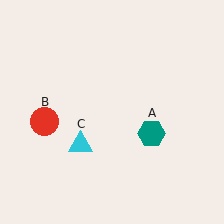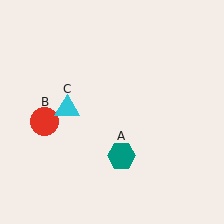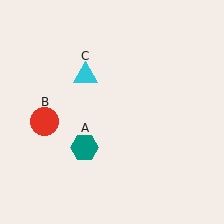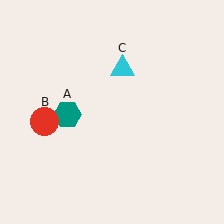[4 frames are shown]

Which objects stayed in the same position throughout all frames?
Red circle (object B) remained stationary.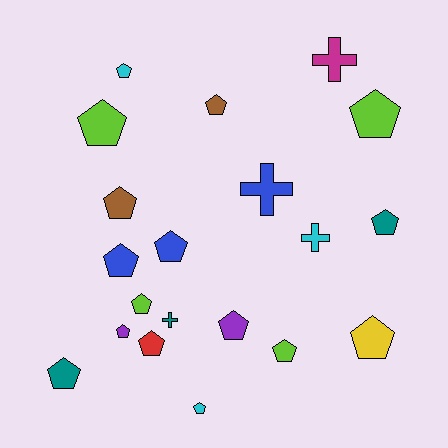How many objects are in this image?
There are 20 objects.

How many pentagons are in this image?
There are 16 pentagons.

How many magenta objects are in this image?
There is 1 magenta object.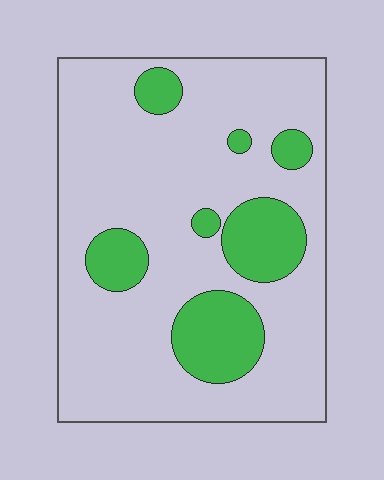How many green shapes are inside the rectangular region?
7.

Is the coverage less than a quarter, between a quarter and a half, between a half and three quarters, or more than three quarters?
Less than a quarter.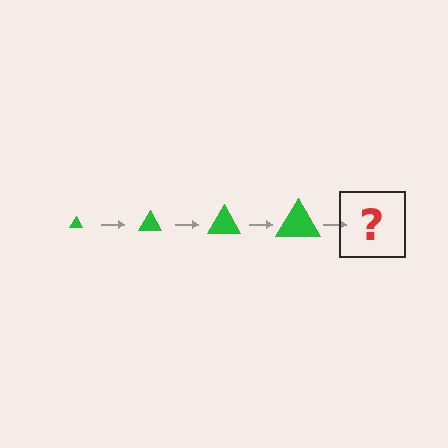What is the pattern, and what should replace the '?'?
The pattern is that the triangle gets progressively larger each step. The '?' should be a green triangle, larger than the previous one.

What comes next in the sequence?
The next element should be a green triangle, larger than the previous one.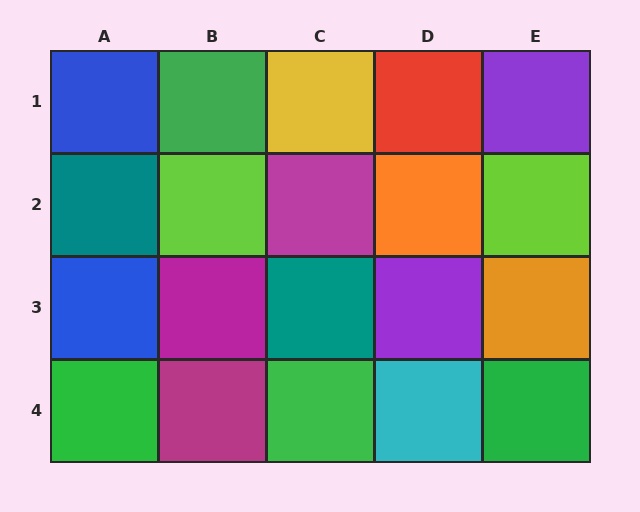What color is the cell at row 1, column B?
Green.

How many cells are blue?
2 cells are blue.